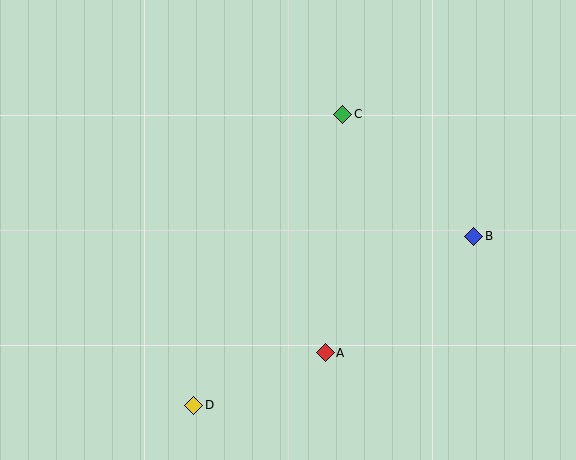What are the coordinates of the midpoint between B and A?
The midpoint between B and A is at (400, 294).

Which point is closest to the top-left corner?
Point C is closest to the top-left corner.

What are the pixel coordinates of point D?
Point D is at (194, 405).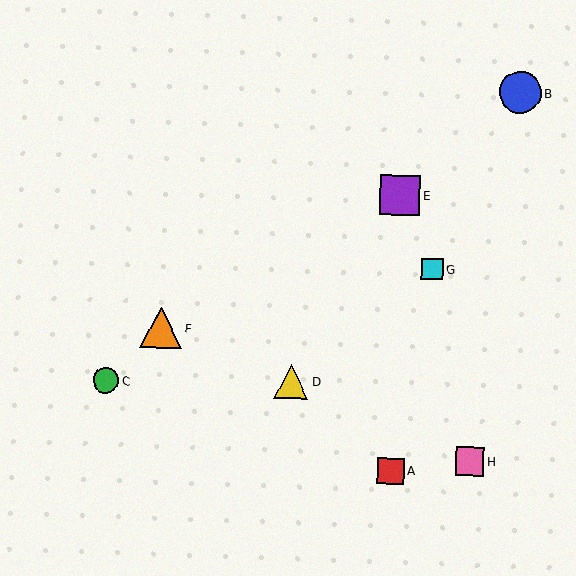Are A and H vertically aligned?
No, A is at x≈391 and H is at x≈470.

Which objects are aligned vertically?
Objects A, E are aligned vertically.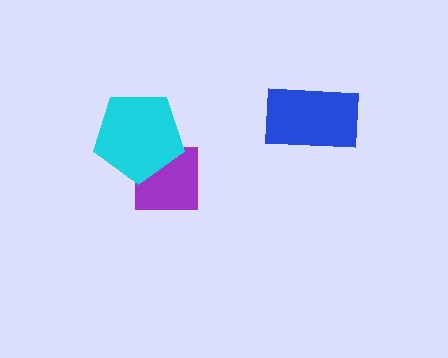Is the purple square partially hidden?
Yes, it is partially covered by another shape.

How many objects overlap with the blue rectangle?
0 objects overlap with the blue rectangle.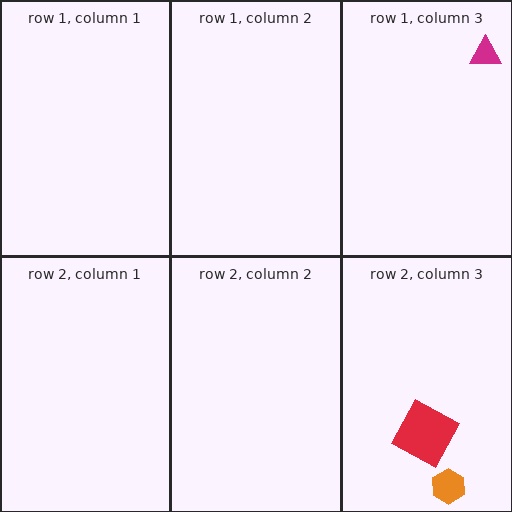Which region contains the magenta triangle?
The row 1, column 3 region.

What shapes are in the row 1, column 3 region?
The magenta triangle.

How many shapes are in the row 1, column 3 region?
1.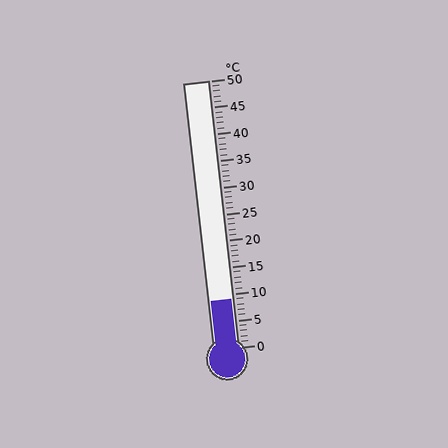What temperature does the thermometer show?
The thermometer shows approximately 9°C.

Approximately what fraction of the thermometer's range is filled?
The thermometer is filled to approximately 20% of its range.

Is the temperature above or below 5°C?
The temperature is above 5°C.